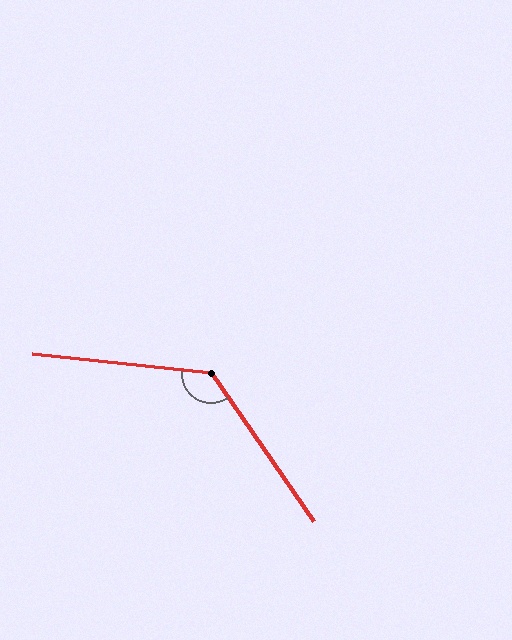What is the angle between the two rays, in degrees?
Approximately 131 degrees.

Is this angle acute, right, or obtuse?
It is obtuse.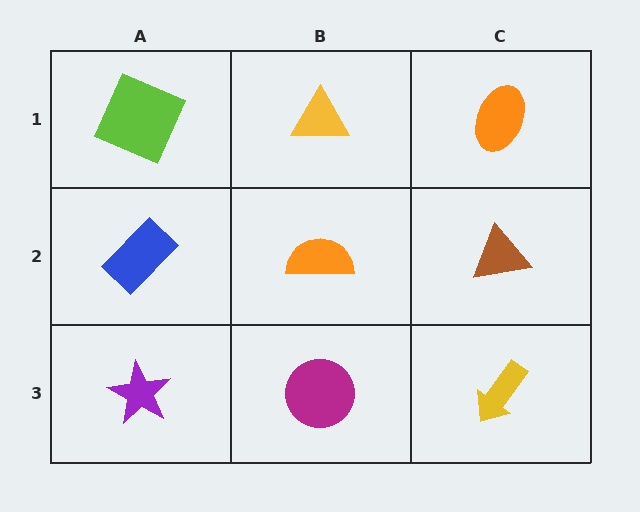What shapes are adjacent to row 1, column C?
A brown triangle (row 2, column C), a yellow triangle (row 1, column B).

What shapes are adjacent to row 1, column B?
An orange semicircle (row 2, column B), a lime square (row 1, column A), an orange ellipse (row 1, column C).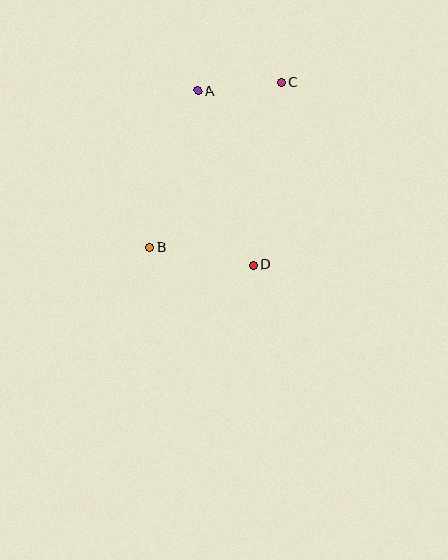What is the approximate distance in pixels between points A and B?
The distance between A and B is approximately 164 pixels.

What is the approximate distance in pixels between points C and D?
The distance between C and D is approximately 185 pixels.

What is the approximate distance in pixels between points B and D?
The distance between B and D is approximately 106 pixels.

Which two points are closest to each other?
Points A and C are closest to each other.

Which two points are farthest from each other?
Points B and C are farthest from each other.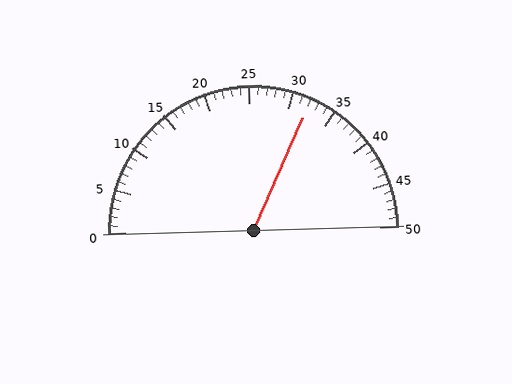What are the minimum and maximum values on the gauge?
The gauge ranges from 0 to 50.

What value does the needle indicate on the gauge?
The needle indicates approximately 32.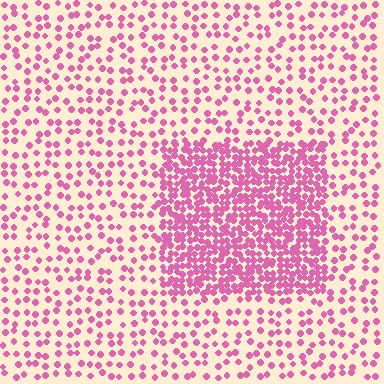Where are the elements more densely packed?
The elements are more densely packed inside the rectangle boundary.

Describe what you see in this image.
The image contains small pink elements arranged at two different densities. A rectangle-shaped region is visible where the elements are more densely packed than the surrounding area.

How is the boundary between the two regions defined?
The boundary is defined by a change in element density (approximately 2.7x ratio). All elements are the same color, size, and shape.